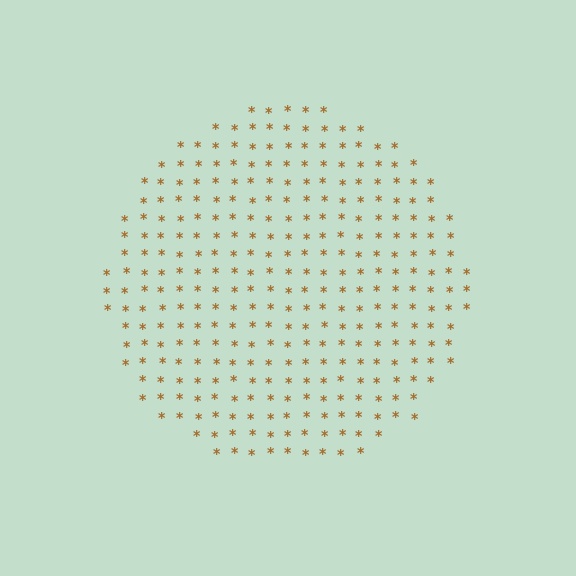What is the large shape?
The large shape is a circle.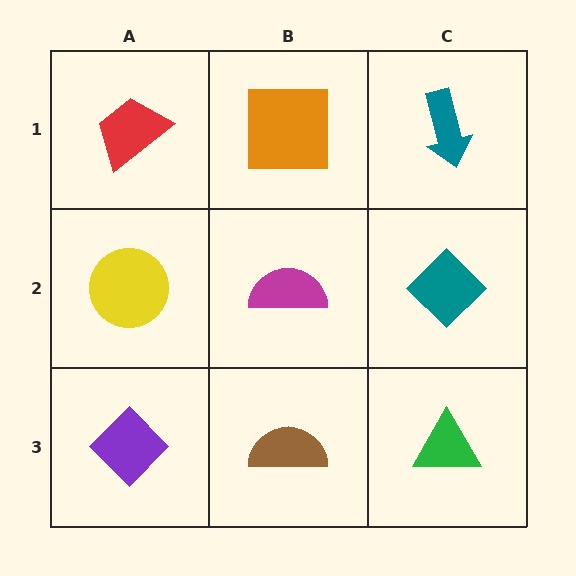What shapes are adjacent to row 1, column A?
A yellow circle (row 2, column A), an orange square (row 1, column B).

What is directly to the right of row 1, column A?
An orange square.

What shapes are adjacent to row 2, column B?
An orange square (row 1, column B), a brown semicircle (row 3, column B), a yellow circle (row 2, column A), a teal diamond (row 2, column C).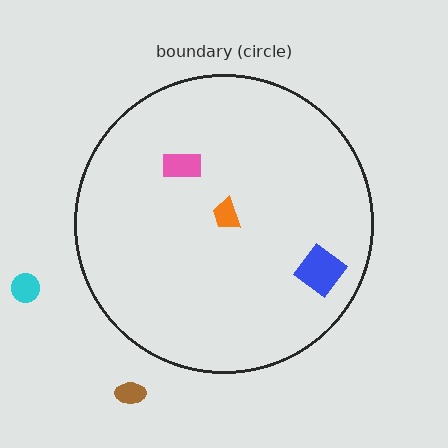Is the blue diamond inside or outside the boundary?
Inside.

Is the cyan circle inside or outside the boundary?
Outside.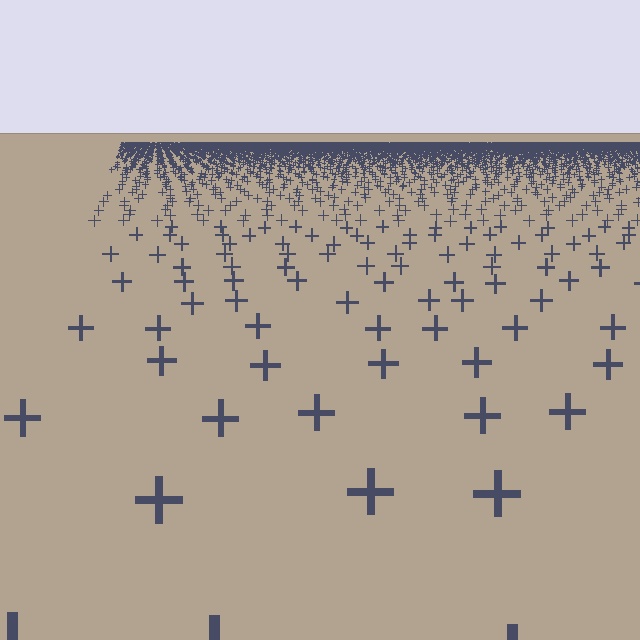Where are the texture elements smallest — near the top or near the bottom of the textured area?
Near the top.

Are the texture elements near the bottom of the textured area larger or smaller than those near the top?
Larger. Near the bottom, elements are closer to the viewer and appear at a bigger on-screen size.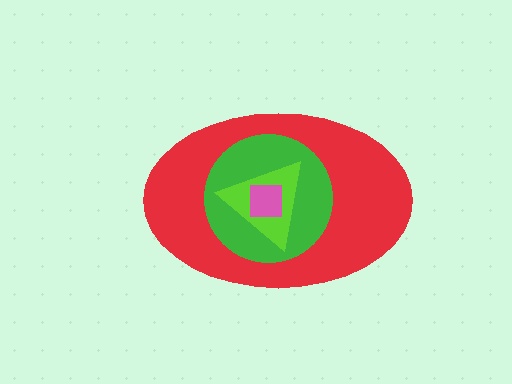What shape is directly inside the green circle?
The lime triangle.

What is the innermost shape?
The pink square.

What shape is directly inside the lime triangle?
The pink square.